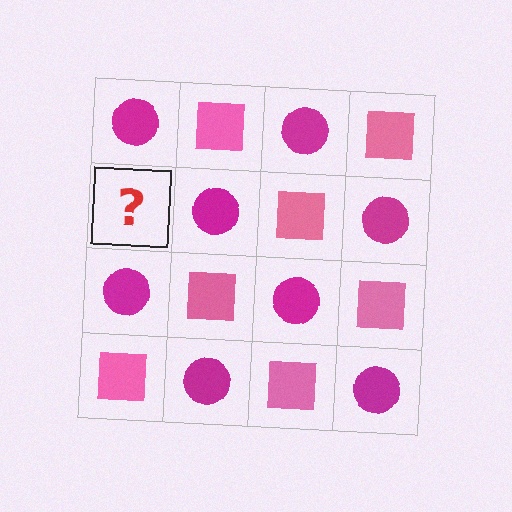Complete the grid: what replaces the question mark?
The question mark should be replaced with a pink square.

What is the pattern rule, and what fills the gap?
The rule is that it alternates magenta circle and pink square in a checkerboard pattern. The gap should be filled with a pink square.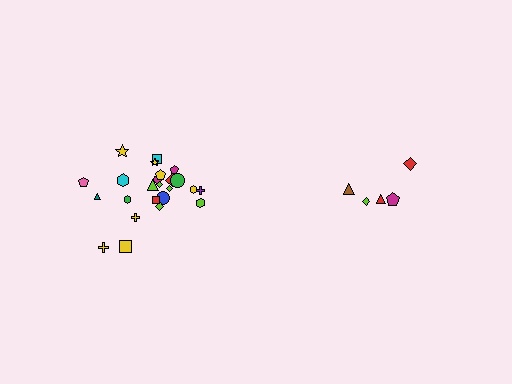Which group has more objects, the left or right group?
The left group.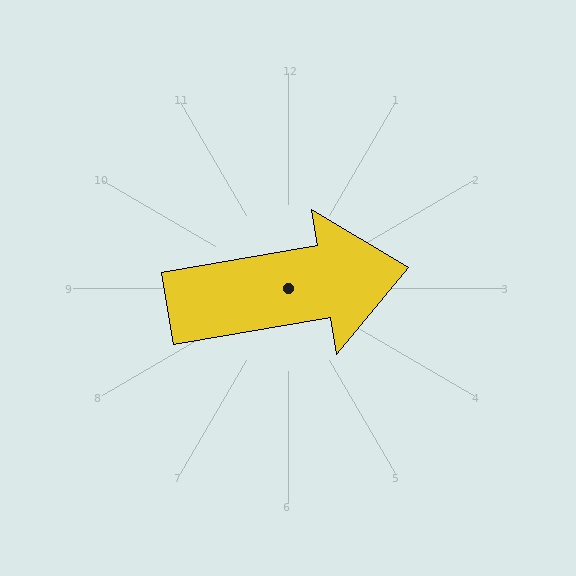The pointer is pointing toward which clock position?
Roughly 3 o'clock.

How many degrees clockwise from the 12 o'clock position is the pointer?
Approximately 80 degrees.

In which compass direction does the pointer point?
East.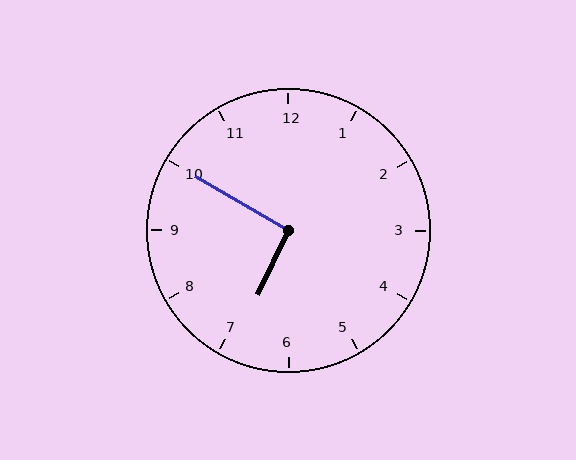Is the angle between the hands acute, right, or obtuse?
It is right.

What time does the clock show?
6:50.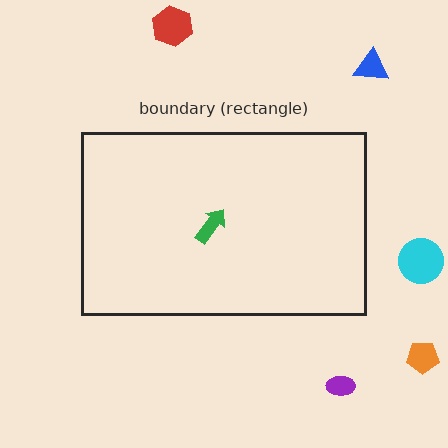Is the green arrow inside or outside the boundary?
Inside.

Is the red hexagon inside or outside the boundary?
Outside.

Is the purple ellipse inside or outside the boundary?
Outside.